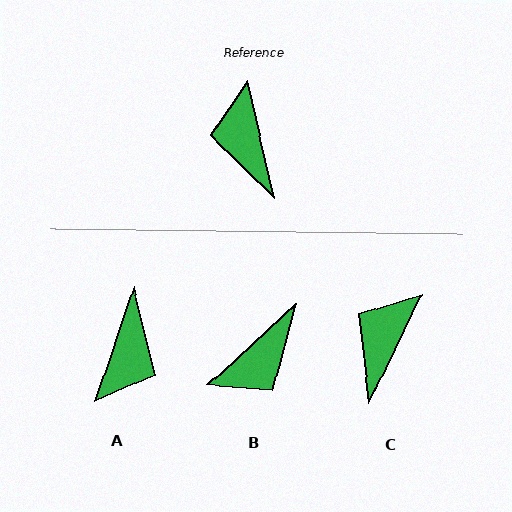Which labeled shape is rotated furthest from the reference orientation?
A, about 149 degrees away.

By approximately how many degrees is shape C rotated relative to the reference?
Approximately 39 degrees clockwise.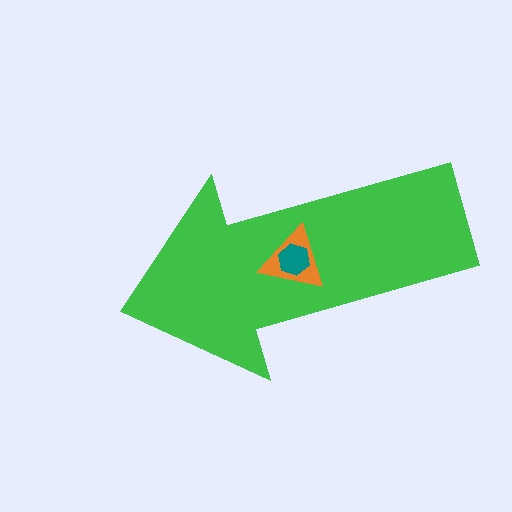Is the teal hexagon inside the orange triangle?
Yes.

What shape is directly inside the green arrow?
The orange triangle.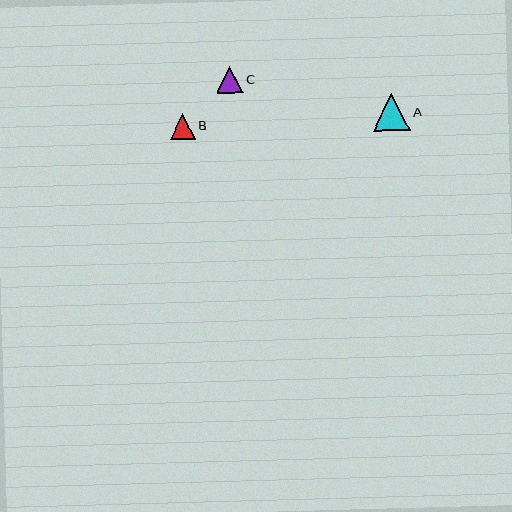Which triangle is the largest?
Triangle A is the largest with a size of approximately 37 pixels.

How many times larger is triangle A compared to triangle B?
Triangle A is approximately 1.5 times the size of triangle B.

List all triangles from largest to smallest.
From largest to smallest: A, C, B.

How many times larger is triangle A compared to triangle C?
Triangle A is approximately 1.4 times the size of triangle C.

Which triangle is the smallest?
Triangle B is the smallest with a size of approximately 25 pixels.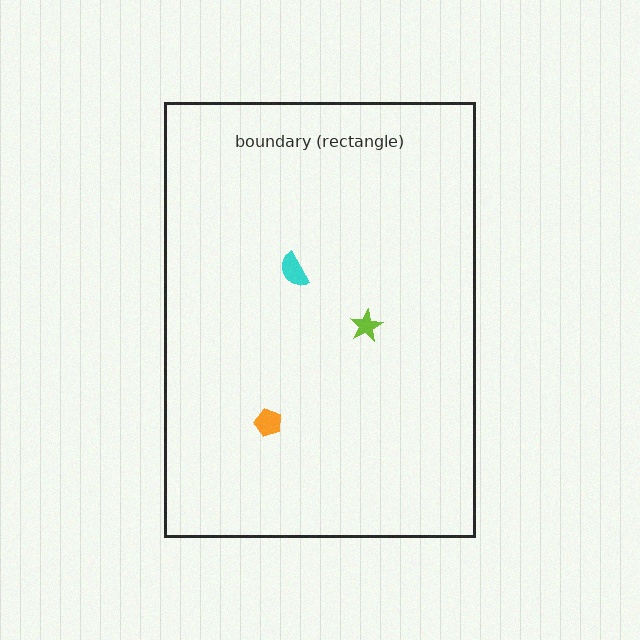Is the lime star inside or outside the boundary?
Inside.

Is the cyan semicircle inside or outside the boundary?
Inside.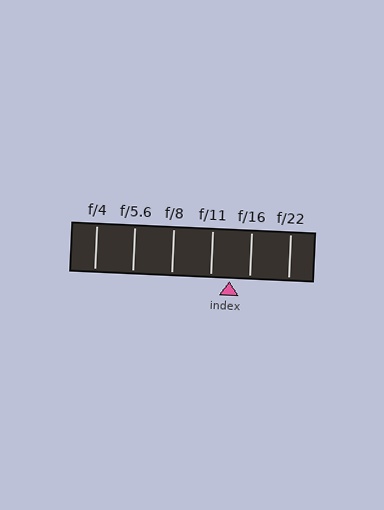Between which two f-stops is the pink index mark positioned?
The index mark is between f/11 and f/16.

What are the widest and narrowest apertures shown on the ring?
The widest aperture shown is f/4 and the narrowest is f/22.